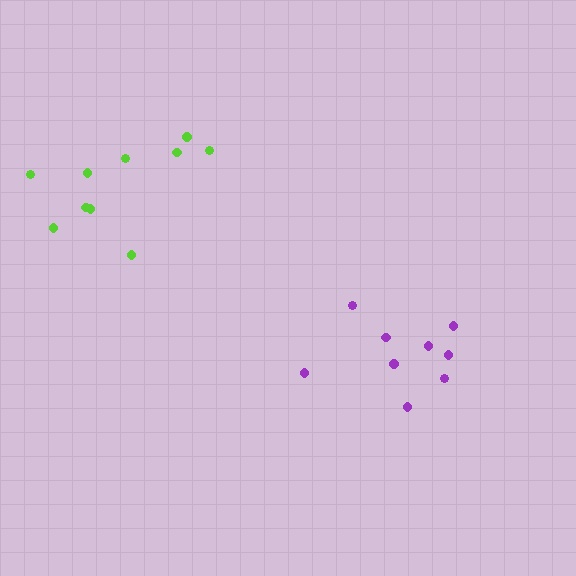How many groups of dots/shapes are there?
There are 2 groups.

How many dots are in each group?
Group 1: 9 dots, Group 2: 10 dots (19 total).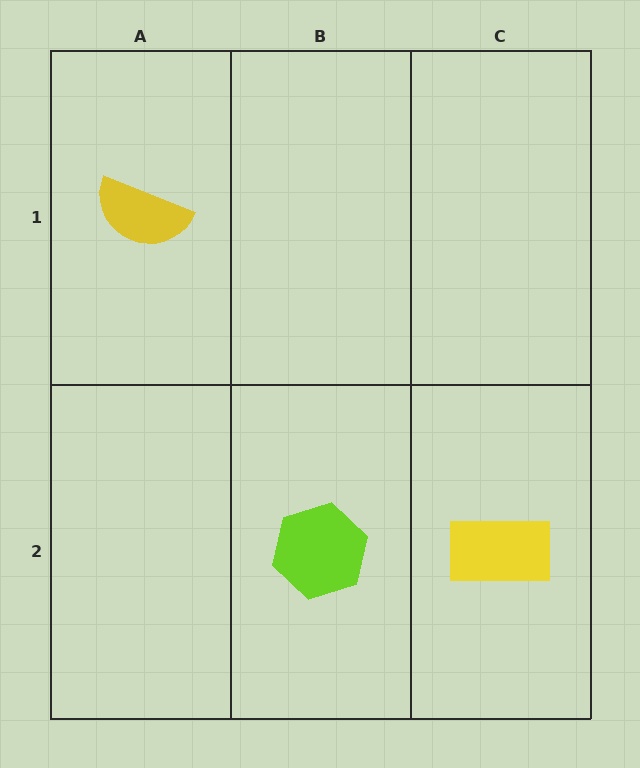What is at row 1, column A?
A yellow semicircle.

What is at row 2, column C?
A yellow rectangle.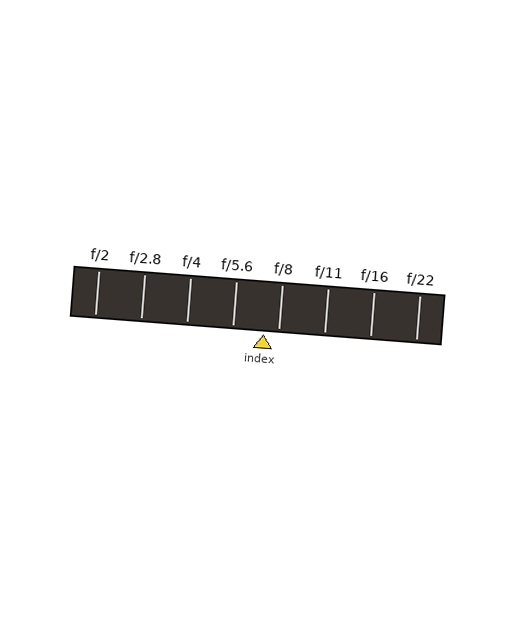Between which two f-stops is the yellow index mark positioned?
The index mark is between f/5.6 and f/8.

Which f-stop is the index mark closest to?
The index mark is closest to f/8.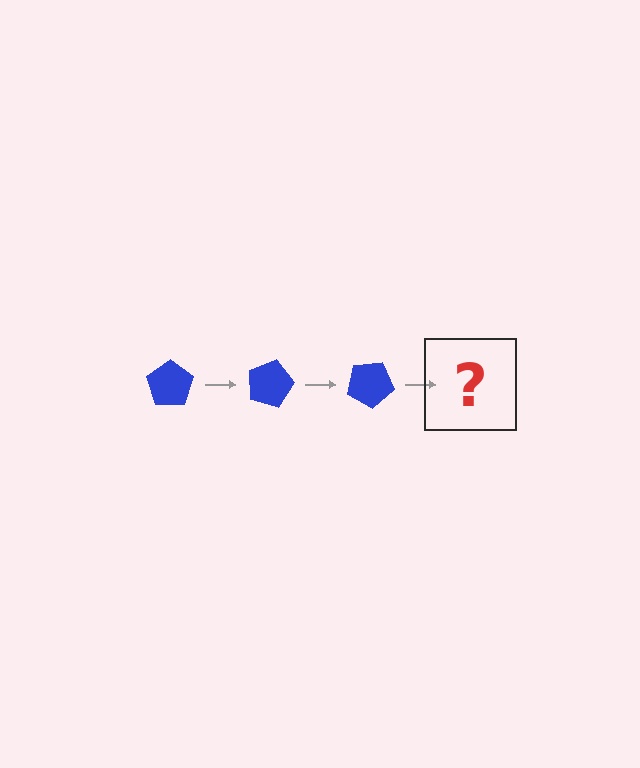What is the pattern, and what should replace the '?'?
The pattern is that the pentagon rotates 15 degrees each step. The '?' should be a blue pentagon rotated 45 degrees.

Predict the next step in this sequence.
The next step is a blue pentagon rotated 45 degrees.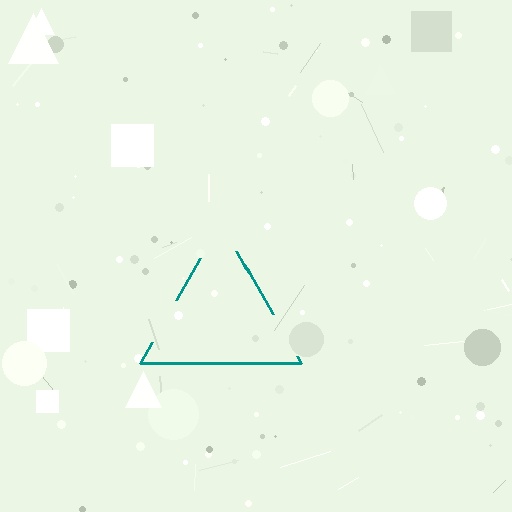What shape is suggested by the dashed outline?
The dashed outline suggests a triangle.